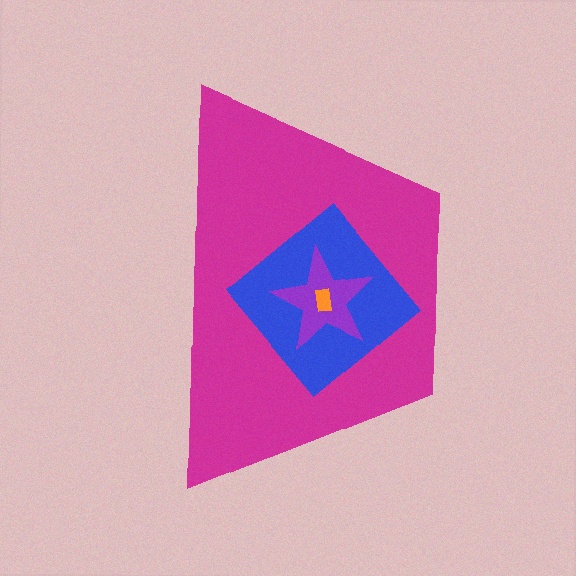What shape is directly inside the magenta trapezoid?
The blue diamond.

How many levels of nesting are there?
4.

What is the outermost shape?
The magenta trapezoid.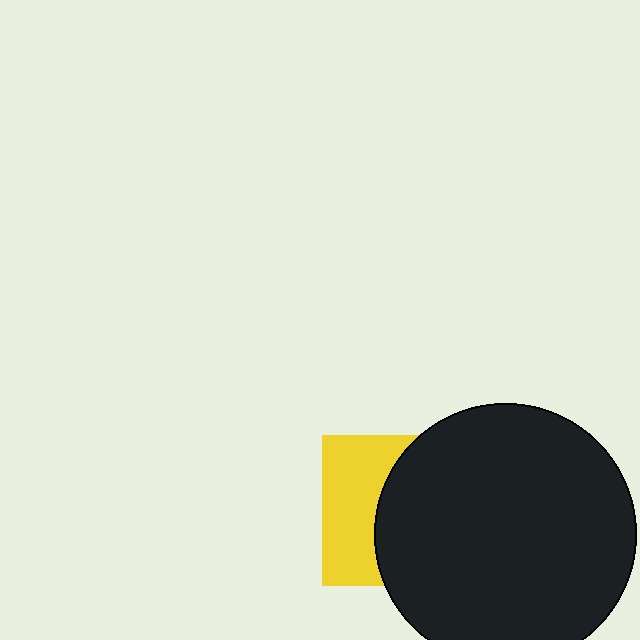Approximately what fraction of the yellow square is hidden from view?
Roughly 59% of the yellow square is hidden behind the black circle.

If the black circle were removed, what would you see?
You would see the complete yellow square.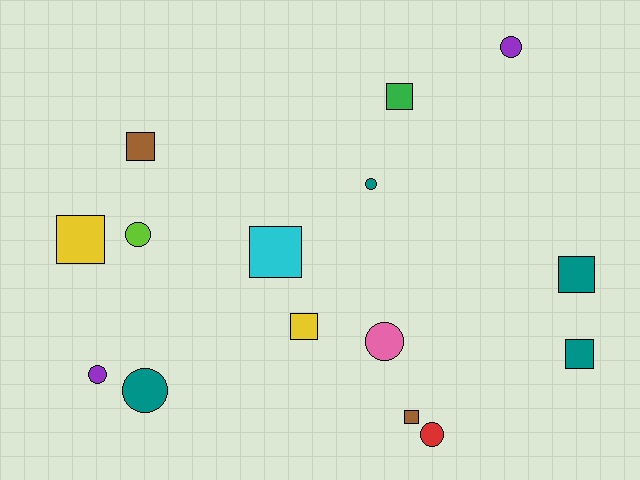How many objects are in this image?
There are 15 objects.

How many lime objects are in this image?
There is 1 lime object.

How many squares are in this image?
There are 8 squares.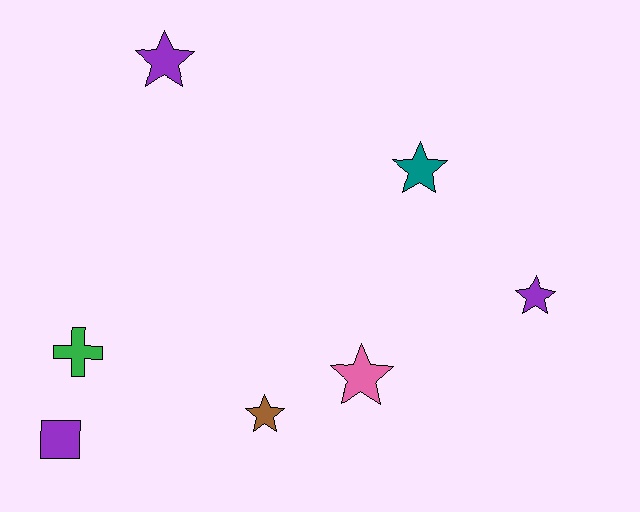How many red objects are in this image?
There are no red objects.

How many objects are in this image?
There are 7 objects.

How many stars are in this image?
There are 5 stars.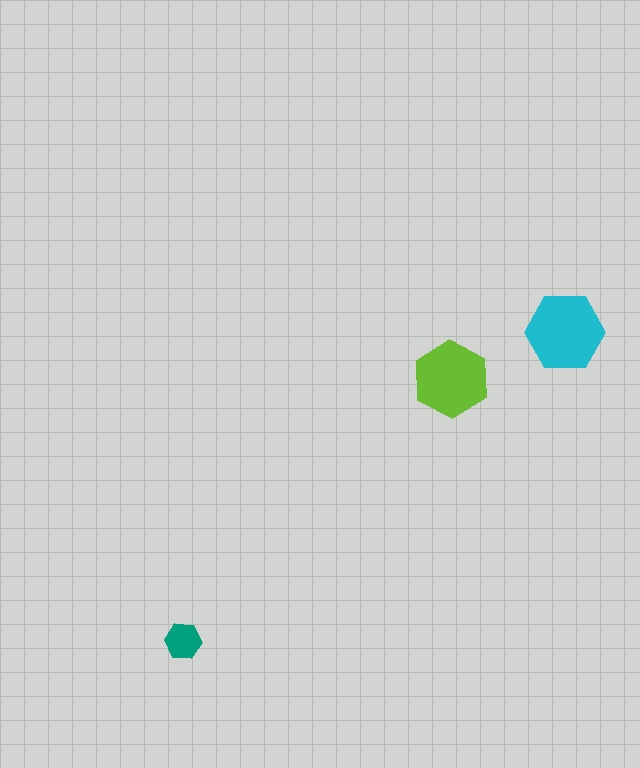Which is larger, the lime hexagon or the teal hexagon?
The lime one.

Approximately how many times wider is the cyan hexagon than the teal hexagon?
About 2 times wider.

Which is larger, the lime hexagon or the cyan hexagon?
The cyan one.